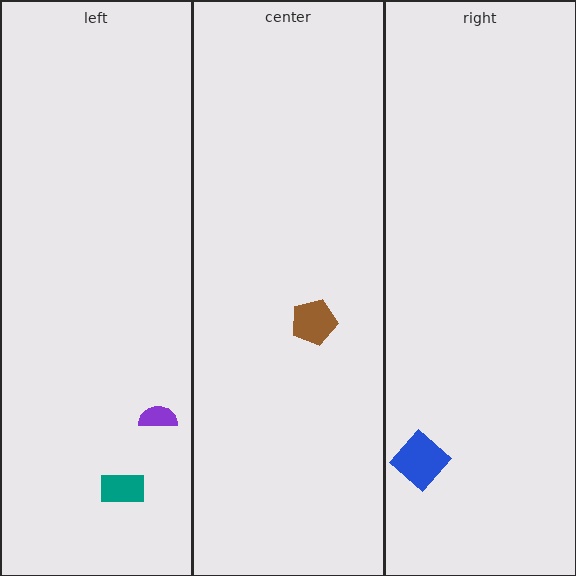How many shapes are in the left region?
2.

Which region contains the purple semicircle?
The left region.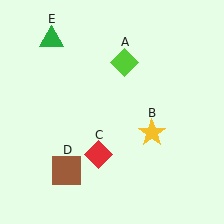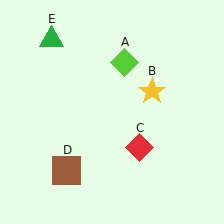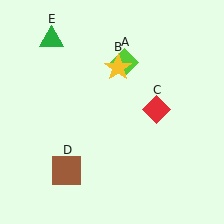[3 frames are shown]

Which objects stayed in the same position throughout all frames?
Lime diamond (object A) and brown square (object D) and green triangle (object E) remained stationary.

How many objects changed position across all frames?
2 objects changed position: yellow star (object B), red diamond (object C).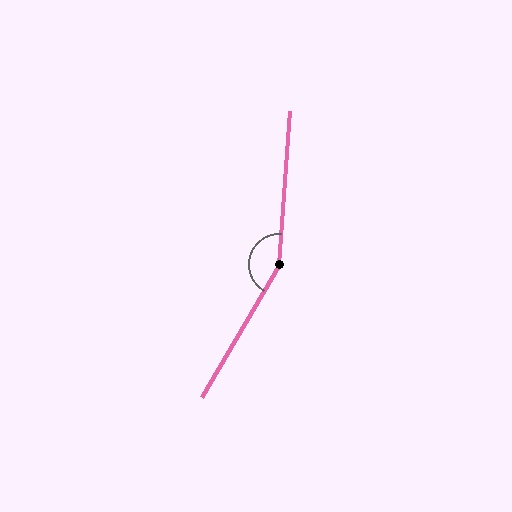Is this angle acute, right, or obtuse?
It is obtuse.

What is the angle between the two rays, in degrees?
Approximately 154 degrees.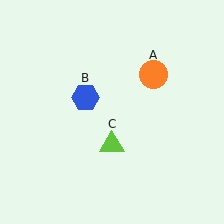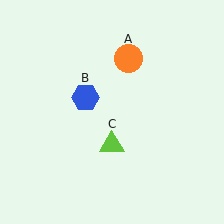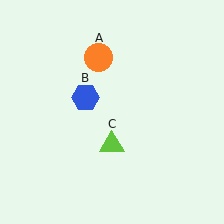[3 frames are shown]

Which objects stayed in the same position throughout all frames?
Blue hexagon (object B) and lime triangle (object C) remained stationary.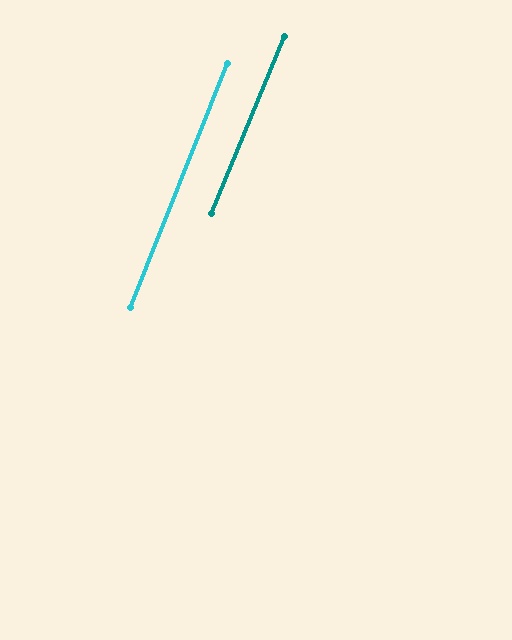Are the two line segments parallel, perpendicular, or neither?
Parallel — their directions differ by only 0.7°.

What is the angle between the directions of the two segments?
Approximately 1 degree.